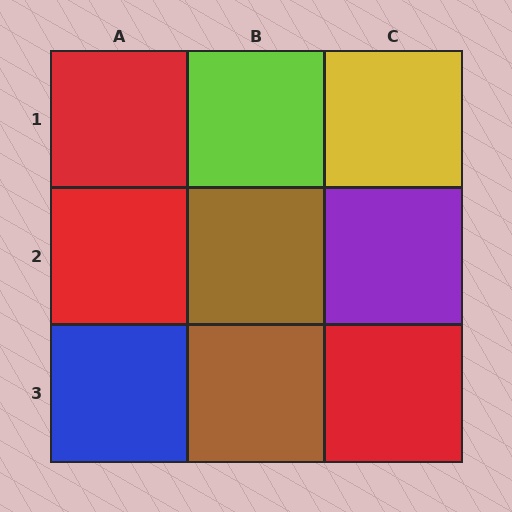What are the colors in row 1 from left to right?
Red, lime, yellow.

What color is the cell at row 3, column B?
Brown.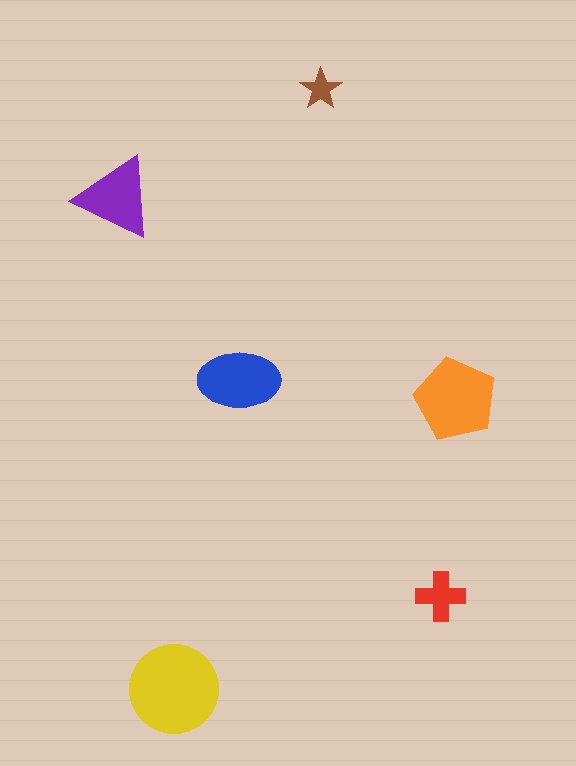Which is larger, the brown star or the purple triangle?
The purple triangle.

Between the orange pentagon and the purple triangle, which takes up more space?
The orange pentagon.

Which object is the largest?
The yellow circle.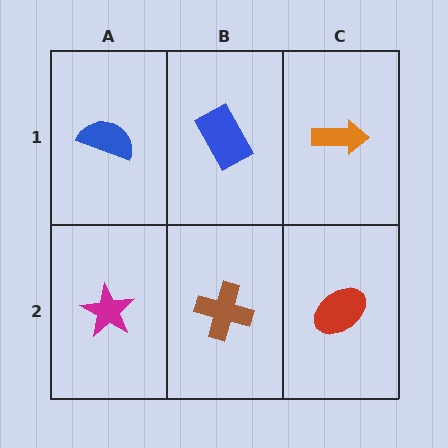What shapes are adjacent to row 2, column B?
A blue rectangle (row 1, column B), a magenta star (row 2, column A), a red ellipse (row 2, column C).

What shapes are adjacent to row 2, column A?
A blue semicircle (row 1, column A), a brown cross (row 2, column B).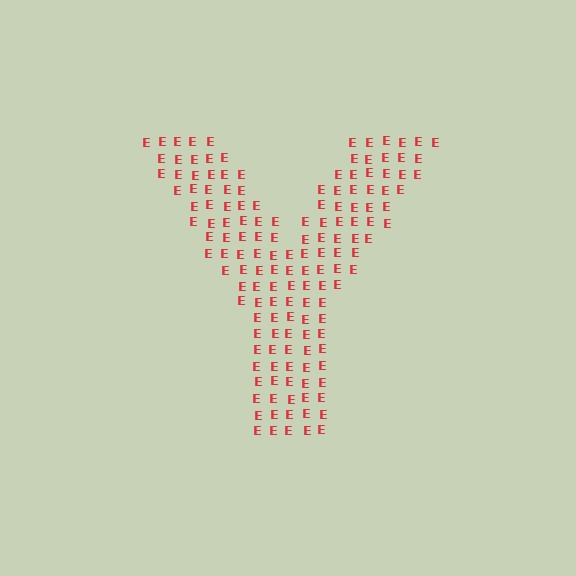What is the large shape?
The large shape is the letter Y.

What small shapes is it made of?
It is made of small letter E's.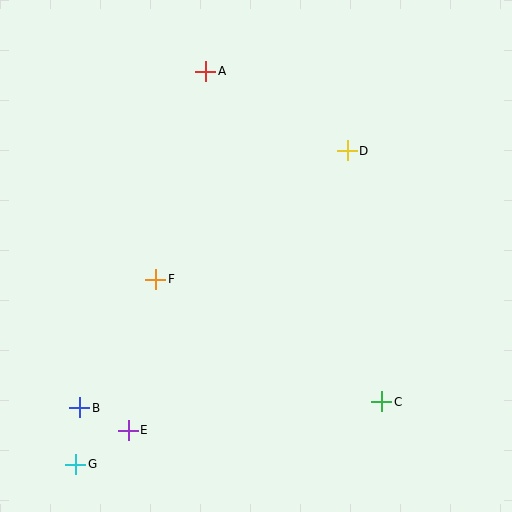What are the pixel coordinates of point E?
Point E is at (128, 430).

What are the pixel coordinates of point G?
Point G is at (76, 464).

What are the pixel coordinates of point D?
Point D is at (347, 151).